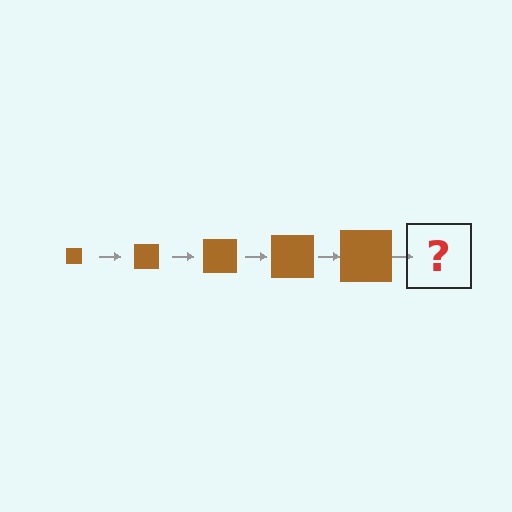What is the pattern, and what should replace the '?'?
The pattern is that the square gets progressively larger each step. The '?' should be a brown square, larger than the previous one.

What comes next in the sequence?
The next element should be a brown square, larger than the previous one.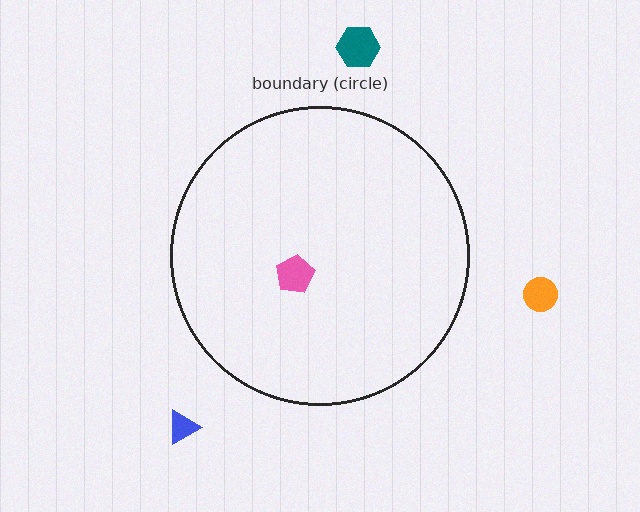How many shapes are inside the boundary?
1 inside, 3 outside.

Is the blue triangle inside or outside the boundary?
Outside.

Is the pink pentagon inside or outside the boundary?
Inside.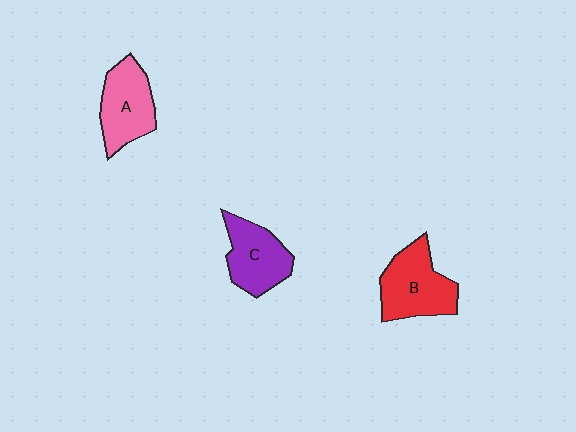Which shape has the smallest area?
Shape C (purple).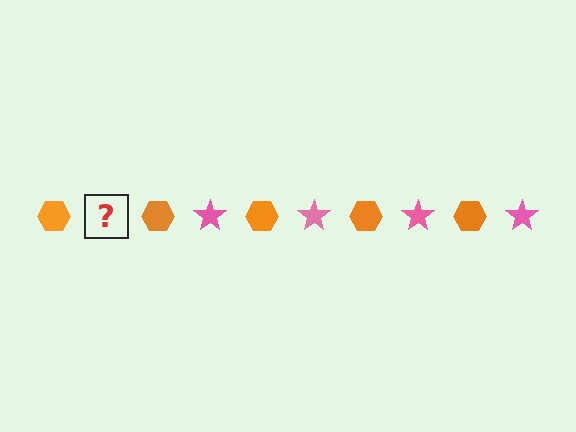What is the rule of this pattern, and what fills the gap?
The rule is that the pattern alternates between orange hexagon and pink star. The gap should be filled with a pink star.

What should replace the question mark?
The question mark should be replaced with a pink star.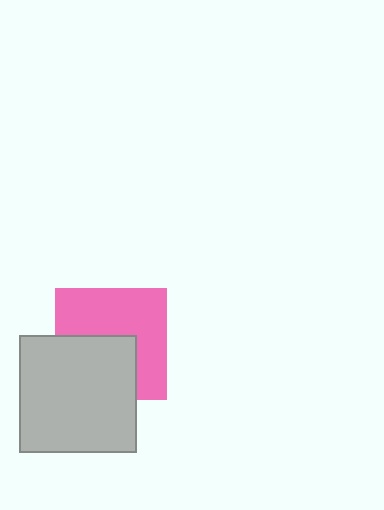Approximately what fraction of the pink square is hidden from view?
Roughly 42% of the pink square is hidden behind the light gray square.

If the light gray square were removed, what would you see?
You would see the complete pink square.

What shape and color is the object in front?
The object in front is a light gray square.